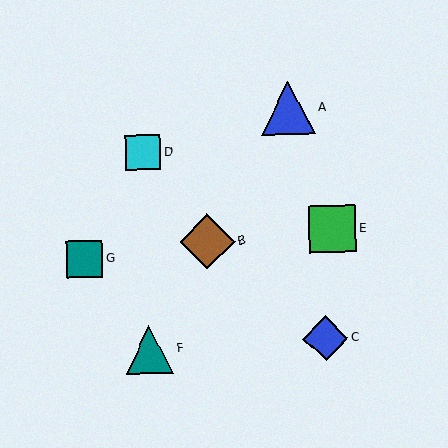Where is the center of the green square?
The center of the green square is at (332, 229).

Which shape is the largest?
The brown diamond (labeled B) is the largest.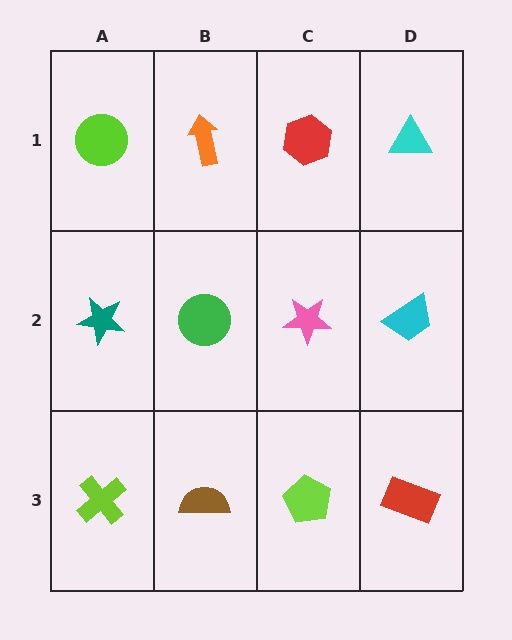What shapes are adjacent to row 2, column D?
A cyan triangle (row 1, column D), a red rectangle (row 3, column D), a pink star (row 2, column C).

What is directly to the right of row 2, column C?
A cyan trapezoid.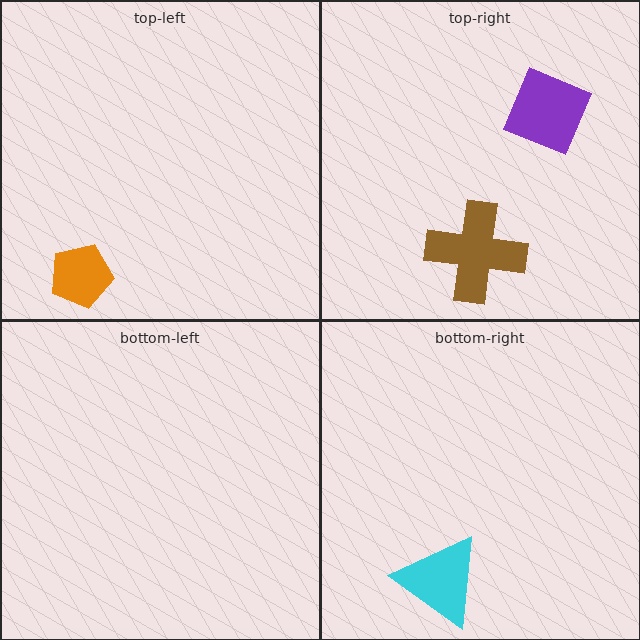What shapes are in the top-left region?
The orange pentagon.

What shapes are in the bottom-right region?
The cyan triangle.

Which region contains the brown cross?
The top-right region.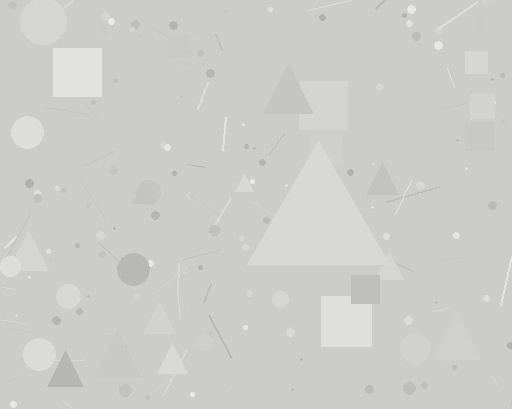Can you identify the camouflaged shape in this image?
The camouflaged shape is a triangle.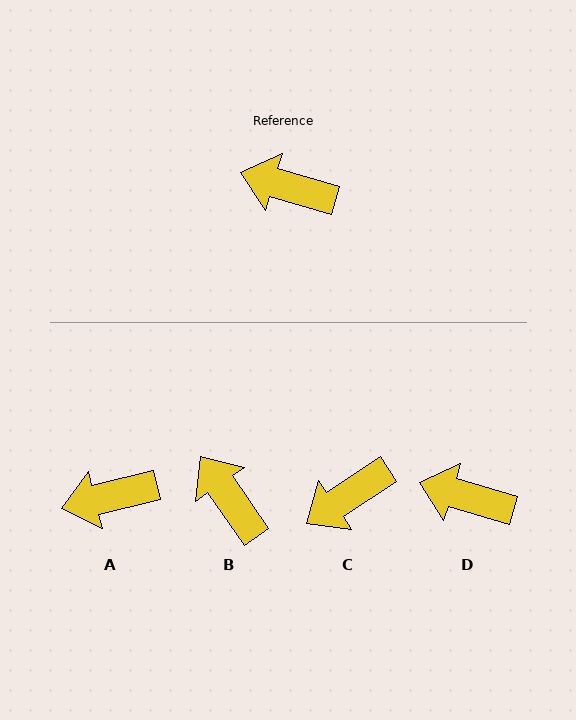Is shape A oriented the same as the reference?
No, it is off by about 30 degrees.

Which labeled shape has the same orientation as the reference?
D.